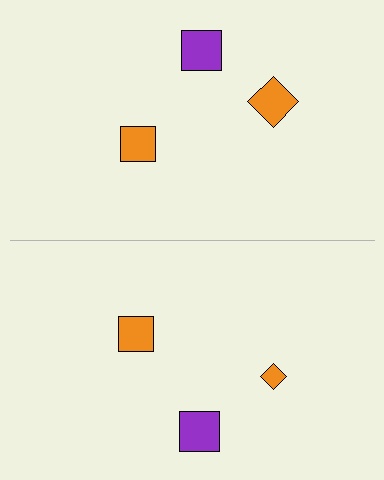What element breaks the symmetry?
The orange diamond on the bottom side has a different size than its mirror counterpart.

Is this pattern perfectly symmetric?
No, the pattern is not perfectly symmetric. The orange diamond on the bottom side has a different size than its mirror counterpart.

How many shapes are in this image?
There are 6 shapes in this image.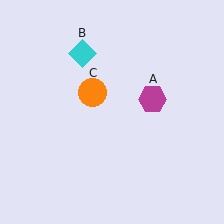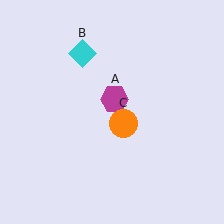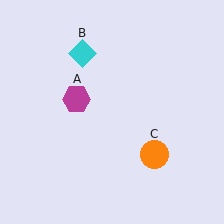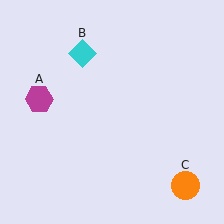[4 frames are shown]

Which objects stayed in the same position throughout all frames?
Cyan diamond (object B) remained stationary.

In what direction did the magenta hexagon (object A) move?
The magenta hexagon (object A) moved left.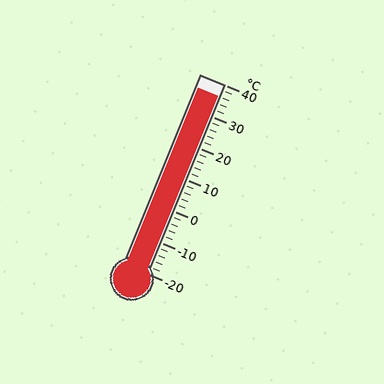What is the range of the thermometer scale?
The thermometer scale ranges from -20°C to 40°C.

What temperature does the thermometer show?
The thermometer shows approximately 36°C.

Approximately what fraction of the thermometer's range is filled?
The thermometer is filled to approximately 95% of its range.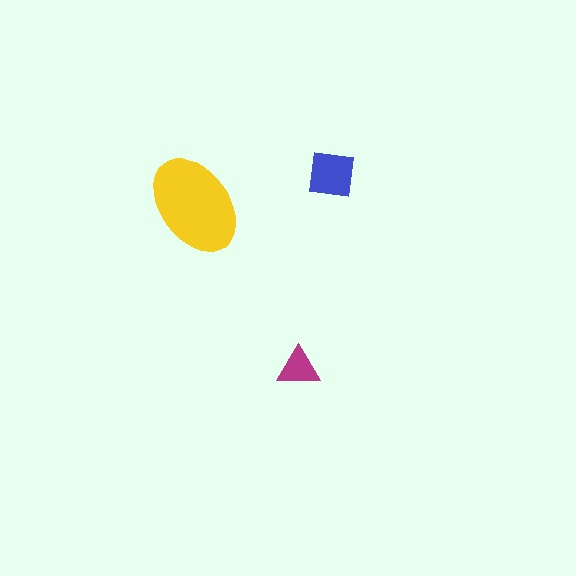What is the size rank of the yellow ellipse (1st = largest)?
1st.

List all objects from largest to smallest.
The yellow ellipse, the blue square, the magenta triangle.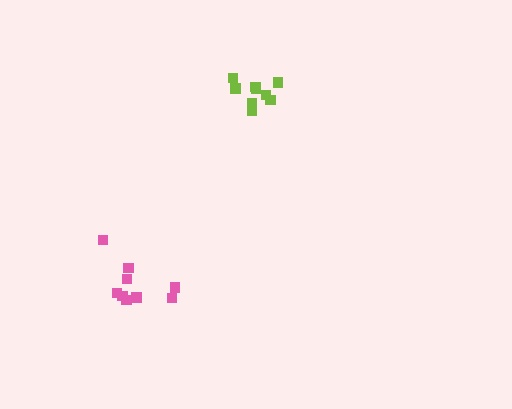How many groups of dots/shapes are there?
There are 2 groups.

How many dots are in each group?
Group 1: 9 dots, Group 2: 9 dots (18 total).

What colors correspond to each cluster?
The clusters are colored: lime, pink.